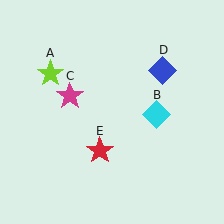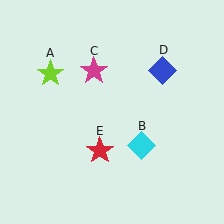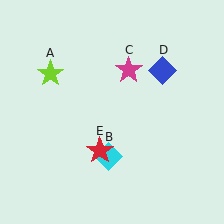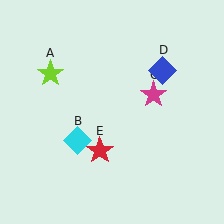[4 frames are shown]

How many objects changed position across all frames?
2 objects changed position: cyan diamond (object B), magenta star (object C).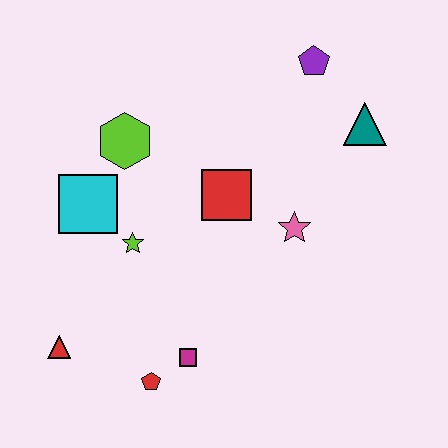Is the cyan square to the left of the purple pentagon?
Yes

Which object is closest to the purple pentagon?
The teal triangle is closest to the purple pentagon.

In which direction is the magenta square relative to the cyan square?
The magenta square is below the cyan square.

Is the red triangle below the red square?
Yes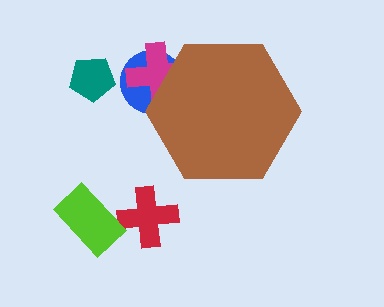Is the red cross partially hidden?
No, the red cross is fully visible.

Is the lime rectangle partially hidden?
No, the lime rectangle is fully visible.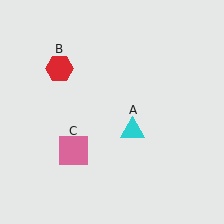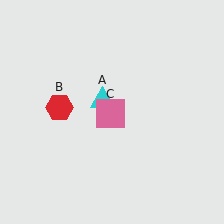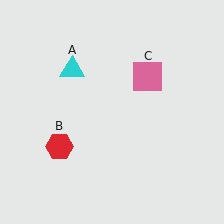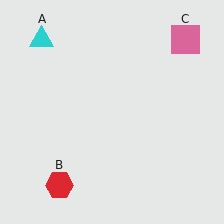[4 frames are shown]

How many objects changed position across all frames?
3 objects changed position: cyan triangle (object A), red hexagon (object B), pink square (object C).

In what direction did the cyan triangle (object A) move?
The cyan triangle (object A) moved up and to the left.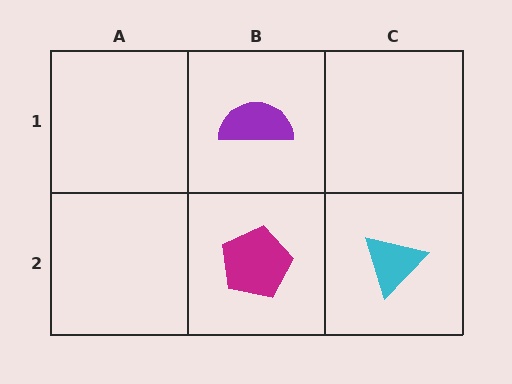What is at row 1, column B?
A purple semicircle.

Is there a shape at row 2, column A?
No, that cell is empty.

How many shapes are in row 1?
1 shape.